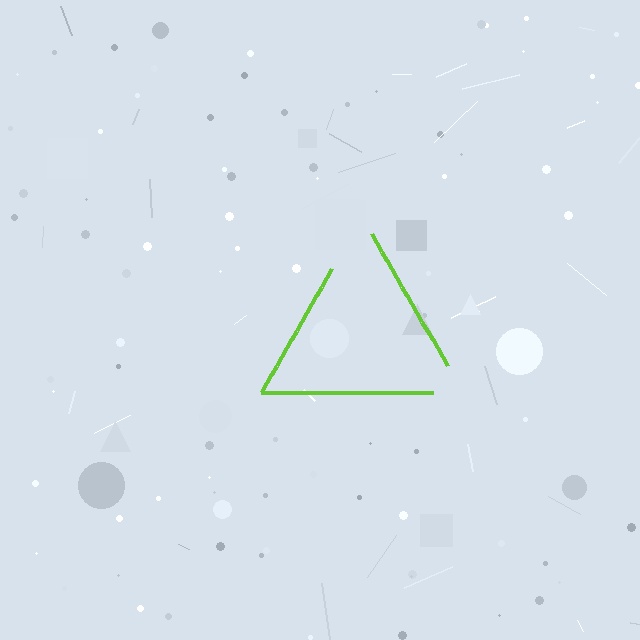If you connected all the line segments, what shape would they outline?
They would outline a triangle.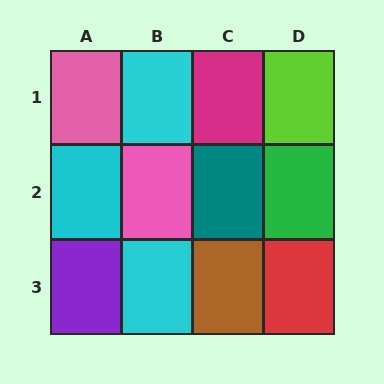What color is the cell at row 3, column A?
Purple.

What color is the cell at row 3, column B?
Cyan.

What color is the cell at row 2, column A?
Cyan.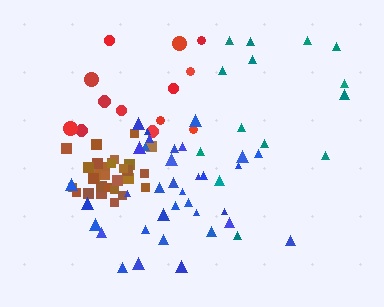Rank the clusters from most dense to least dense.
brown, blue, teal, red.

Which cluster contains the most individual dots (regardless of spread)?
Blue (35).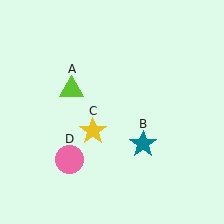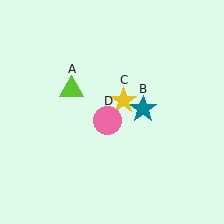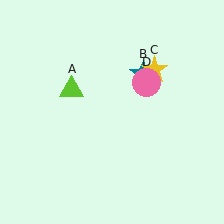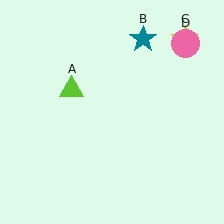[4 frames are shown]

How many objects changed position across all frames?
3 objects changed position: teal star (object B), yellow star (object C), pink circle (object D).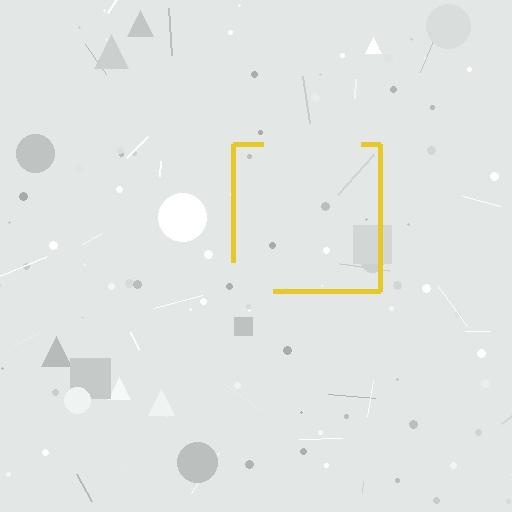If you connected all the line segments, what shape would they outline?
They would outline a square.